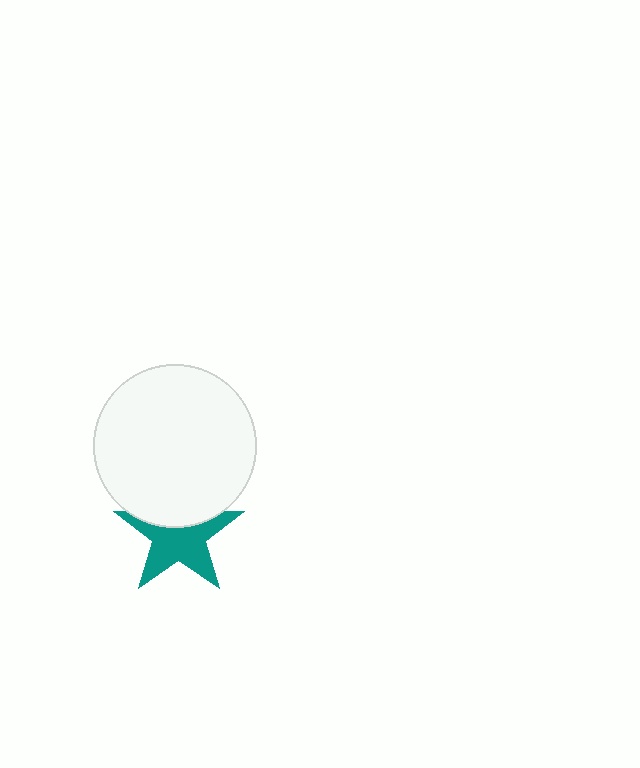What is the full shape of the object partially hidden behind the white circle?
The partially hidden object is a teal star.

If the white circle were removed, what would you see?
You would see the complete teal star.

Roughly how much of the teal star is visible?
Most of it is visible (roughly 66%).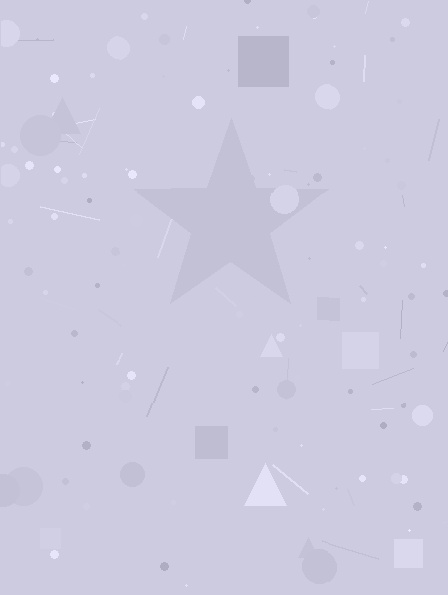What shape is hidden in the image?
A star is hidden in the image.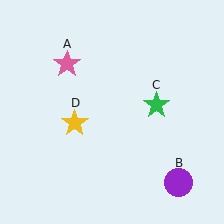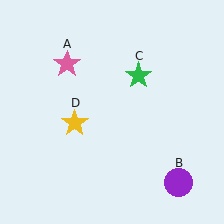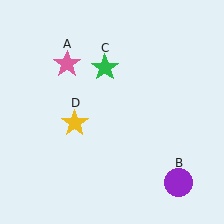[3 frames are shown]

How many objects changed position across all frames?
1 object changed position: green star (object C).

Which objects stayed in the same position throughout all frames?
Pink star (object A) and purple circle (object B) and yellow star (object D) remained stationary.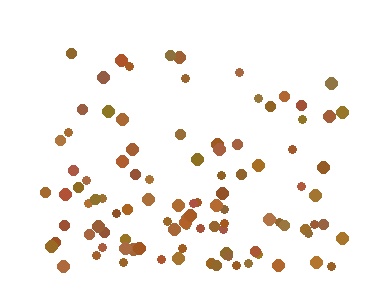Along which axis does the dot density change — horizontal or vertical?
Vertical.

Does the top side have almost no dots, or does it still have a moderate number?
Still a moderate number, just noticeably fewer than the bottom.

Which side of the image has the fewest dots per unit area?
The top.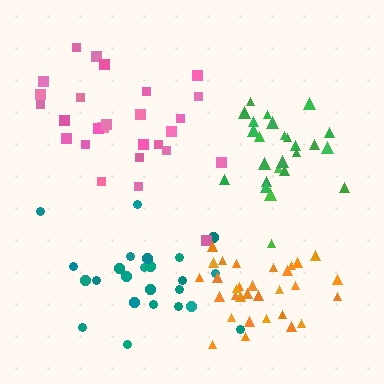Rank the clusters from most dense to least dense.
green, orange, teal, pink.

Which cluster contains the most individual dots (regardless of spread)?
Orange (31).